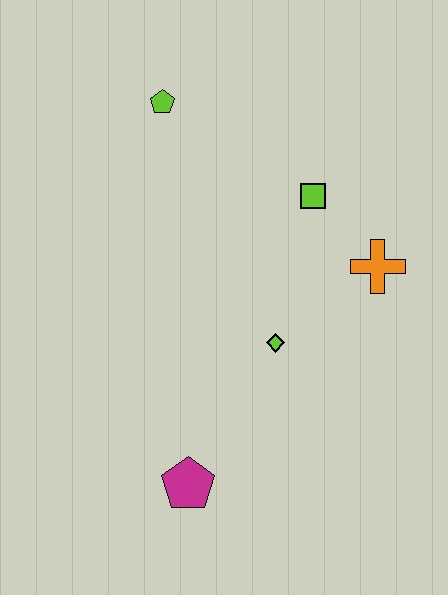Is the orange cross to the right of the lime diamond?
Yes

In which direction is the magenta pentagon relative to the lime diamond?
The magenta pentagon is below the lime diamond.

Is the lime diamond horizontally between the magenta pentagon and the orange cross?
Yes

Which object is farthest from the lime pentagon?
The magenta pentagon is farthest from the lime pentagon.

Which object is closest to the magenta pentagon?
The lime diamond is closest to the magenta pentagon.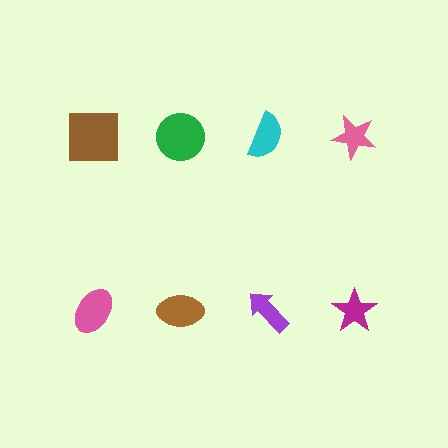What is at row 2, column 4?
A magenta star.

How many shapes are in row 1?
4 shapes.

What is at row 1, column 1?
A brown square.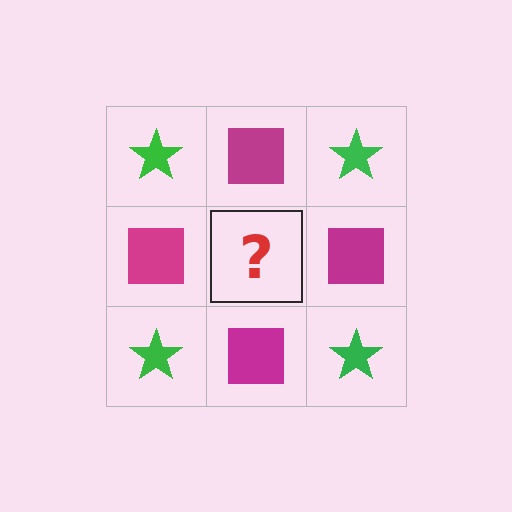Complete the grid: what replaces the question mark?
The question mark should be replaced with a green star.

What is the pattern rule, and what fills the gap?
The rule is that it alternates green star and magenta square in a checkerboard pattern. The gap should be filled with a green star.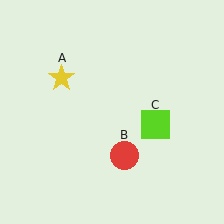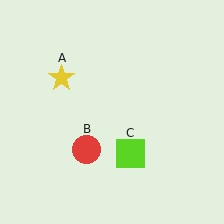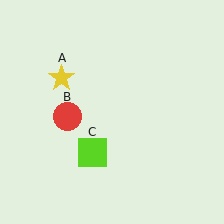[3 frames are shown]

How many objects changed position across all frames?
2 objects changed position: red circle (object B), lime square (object C).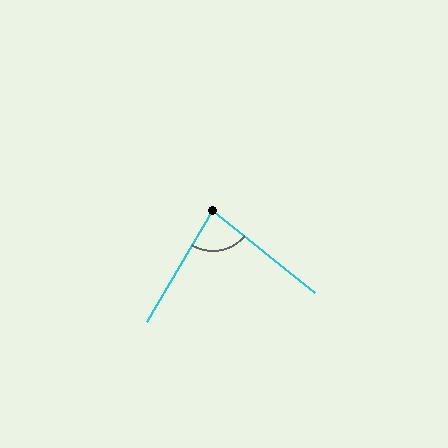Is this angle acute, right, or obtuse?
It is acute.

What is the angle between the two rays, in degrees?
Approximately 81 degrees.